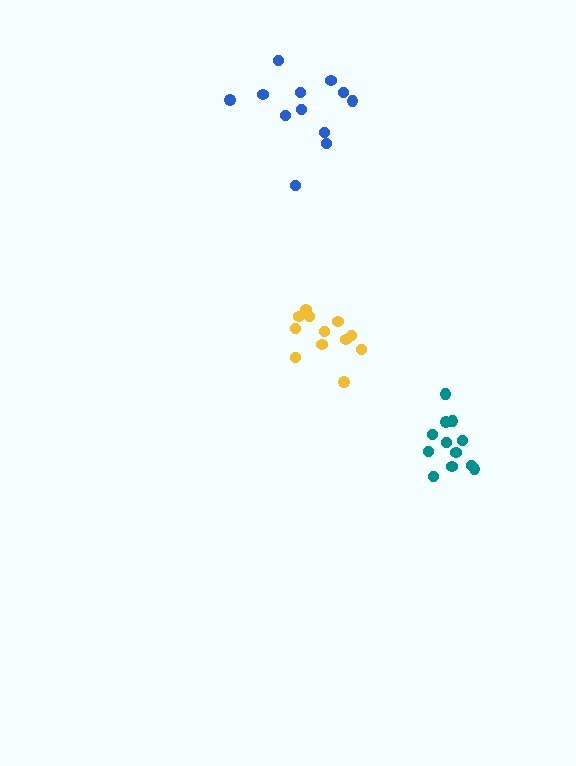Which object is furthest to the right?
The teal cluster is rightmost.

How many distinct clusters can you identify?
There are 3 distinct clusters.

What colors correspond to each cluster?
The clusters are colored: teal, yellow, blue.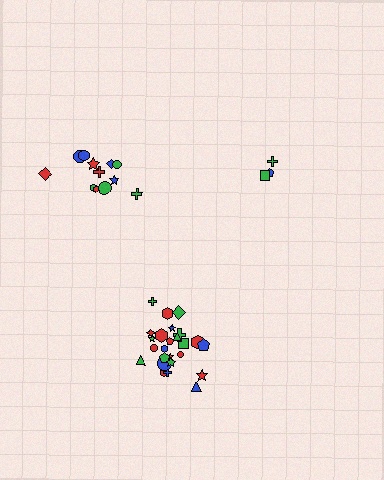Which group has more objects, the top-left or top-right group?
The top-left group.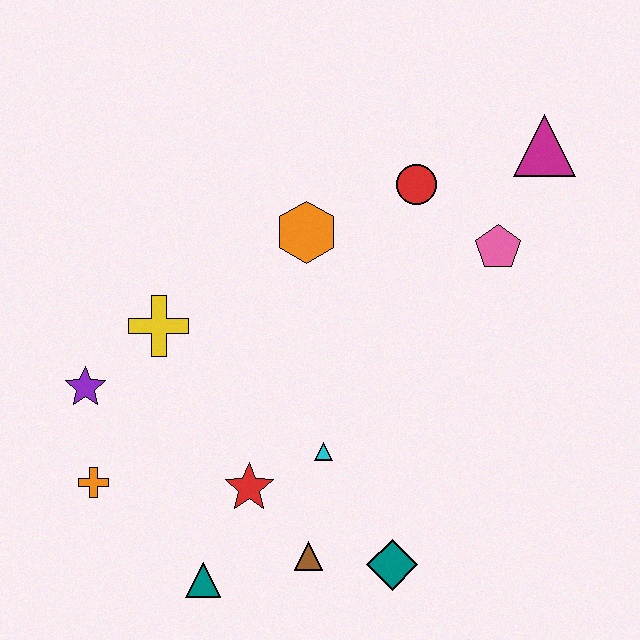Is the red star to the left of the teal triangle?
No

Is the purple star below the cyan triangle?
No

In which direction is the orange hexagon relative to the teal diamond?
The orange hexagon is above the teal diamond.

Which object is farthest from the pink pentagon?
The orange cross is farthest from the pink pentagon.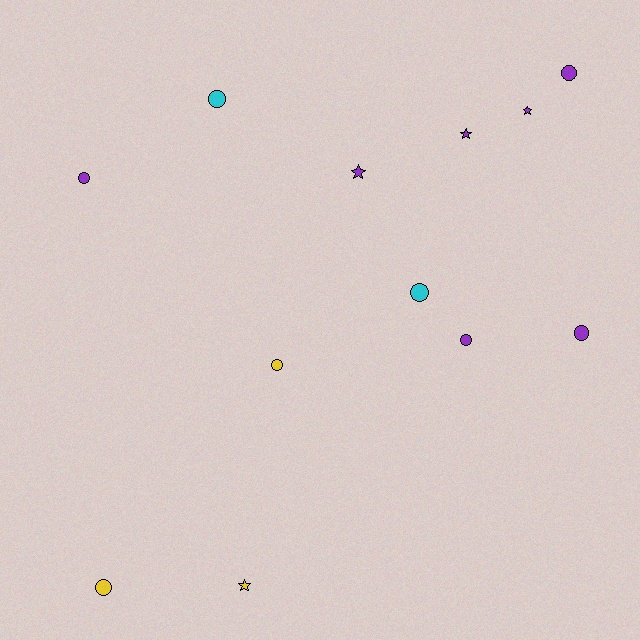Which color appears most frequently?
Purple, with 7 objects.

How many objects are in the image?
There are 12 objects.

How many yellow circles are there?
There are 2 yellow circles.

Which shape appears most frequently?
Circle, with 8 objects.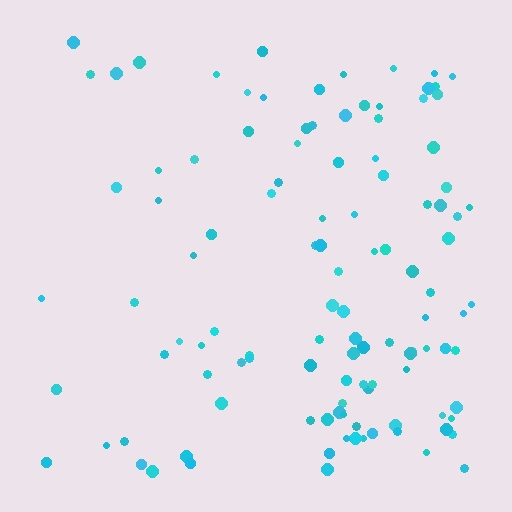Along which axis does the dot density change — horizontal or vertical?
Horizontal.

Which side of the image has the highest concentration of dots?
The right.